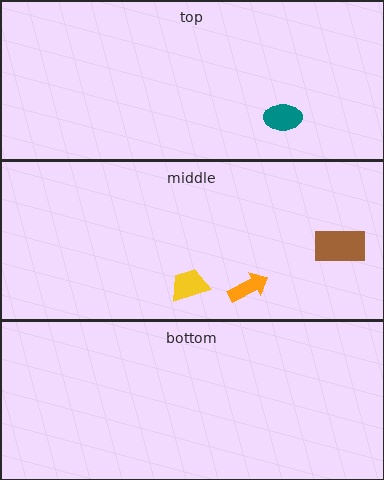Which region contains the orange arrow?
The middle region.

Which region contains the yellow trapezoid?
The middle region.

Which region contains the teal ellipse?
The top region.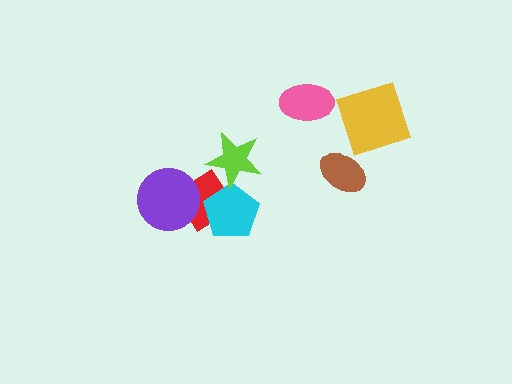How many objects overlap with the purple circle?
1 object overlaps with the purple circle.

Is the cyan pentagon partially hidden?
Yes, it is partially covered by another shape.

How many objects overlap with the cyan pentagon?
2 objects overlap with the cyan pentagon.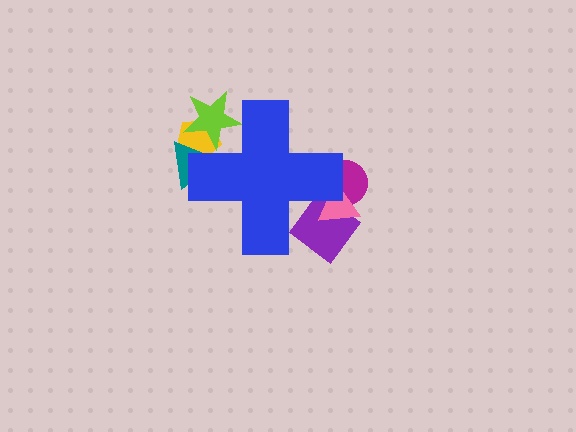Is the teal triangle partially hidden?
Yes, the teal triangle is partially hidden behind the blue cross.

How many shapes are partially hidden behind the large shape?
6 shapes are partially hidden.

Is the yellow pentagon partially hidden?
Yes, the yellow pentagon is partially hidden behind the blue cross.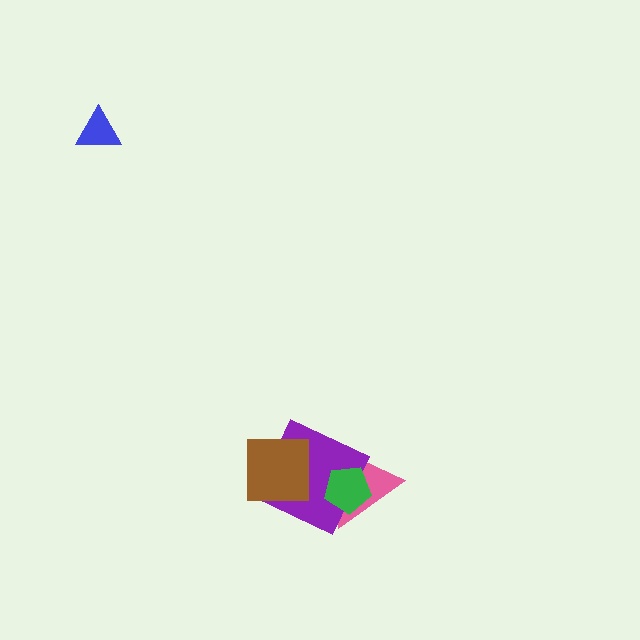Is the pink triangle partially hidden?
Yes, it is partially covered by another shape.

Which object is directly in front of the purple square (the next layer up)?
The green pentagon is directly in front of the purple square.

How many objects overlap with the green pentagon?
2 objects overlap with the green pentagon.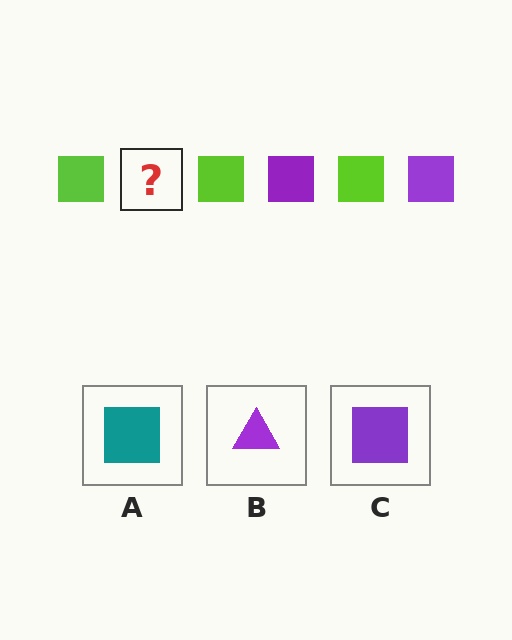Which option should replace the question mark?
Option C.